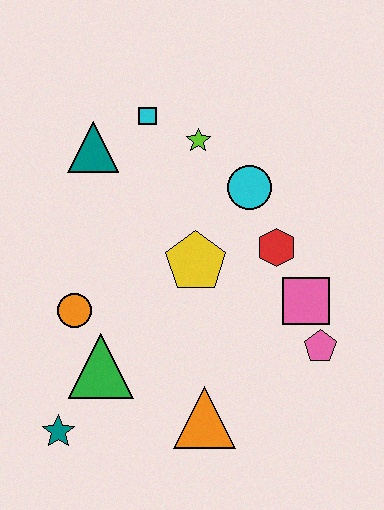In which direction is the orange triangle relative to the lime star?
The orange triangle is below the lime star.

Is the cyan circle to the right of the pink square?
No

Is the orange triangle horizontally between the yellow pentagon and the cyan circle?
Yes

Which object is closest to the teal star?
The green triangle is closest to the teal star.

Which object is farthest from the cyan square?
The teal star is farthest from the cyan square.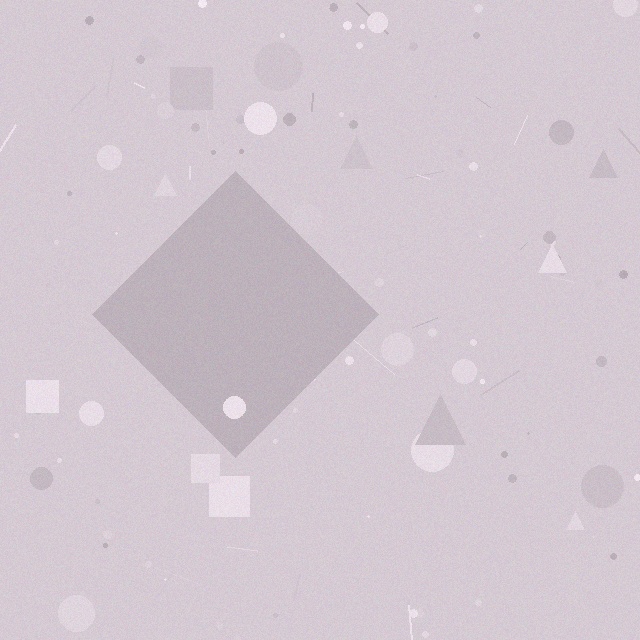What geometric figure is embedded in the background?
A diamond is embedded in the background.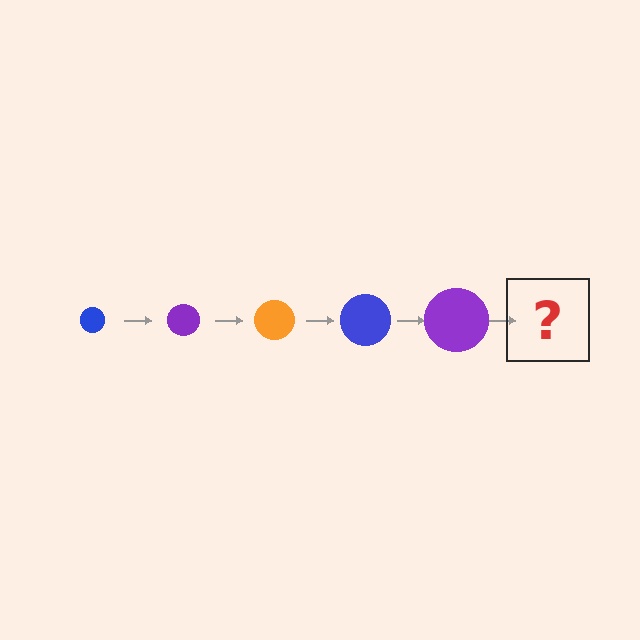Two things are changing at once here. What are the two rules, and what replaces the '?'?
The two rules are that the circle grows larger each step and the color cycles through blue, purple, and orange. The '?' should be an orange circle, larger than the previous one.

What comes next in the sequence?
The next element should be an orange circle, larger than the previous one.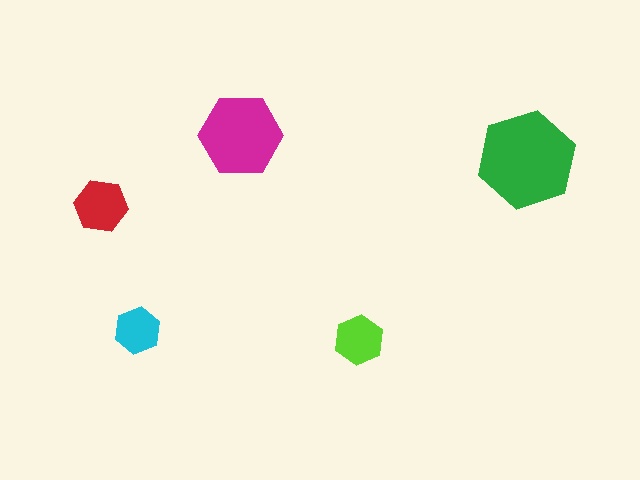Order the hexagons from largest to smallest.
the green one, the magenta one, the red one, the lime one, the cyan one.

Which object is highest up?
The magenta hexagon is topmost.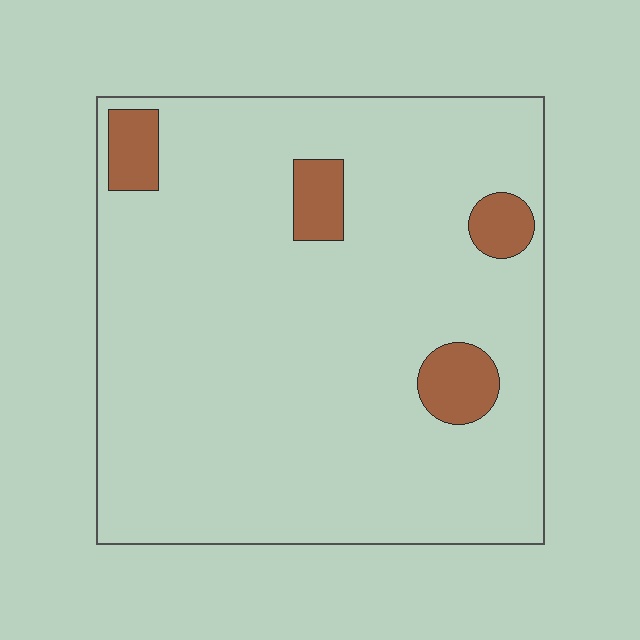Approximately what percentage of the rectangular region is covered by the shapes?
Approximately 10%.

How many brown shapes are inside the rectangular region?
4.